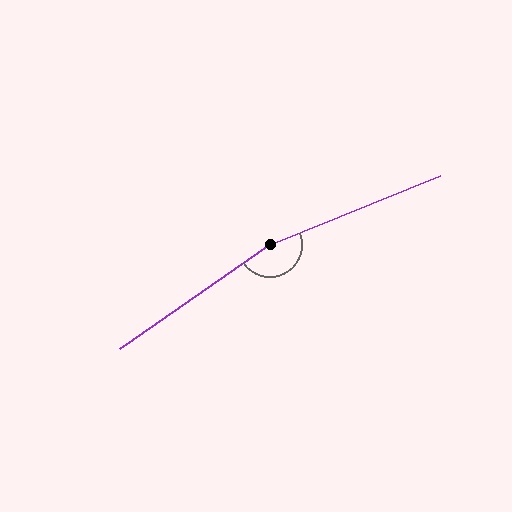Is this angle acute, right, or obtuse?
It is obtuse.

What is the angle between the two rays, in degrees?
Approximately 167 degrees.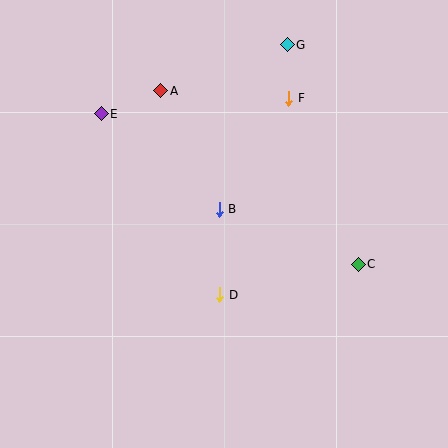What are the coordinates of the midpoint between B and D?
The midpoint between B and D is at (219, 252).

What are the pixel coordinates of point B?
Point B is at (219, 209).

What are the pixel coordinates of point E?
Point E is at (101, 114).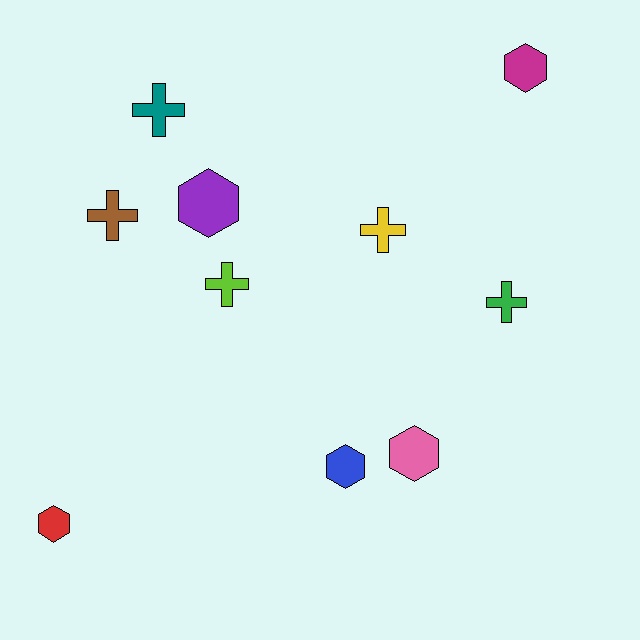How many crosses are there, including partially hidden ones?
There are 5 crosses.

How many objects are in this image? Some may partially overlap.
There are 10 objects.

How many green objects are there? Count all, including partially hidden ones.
There is 1 green object.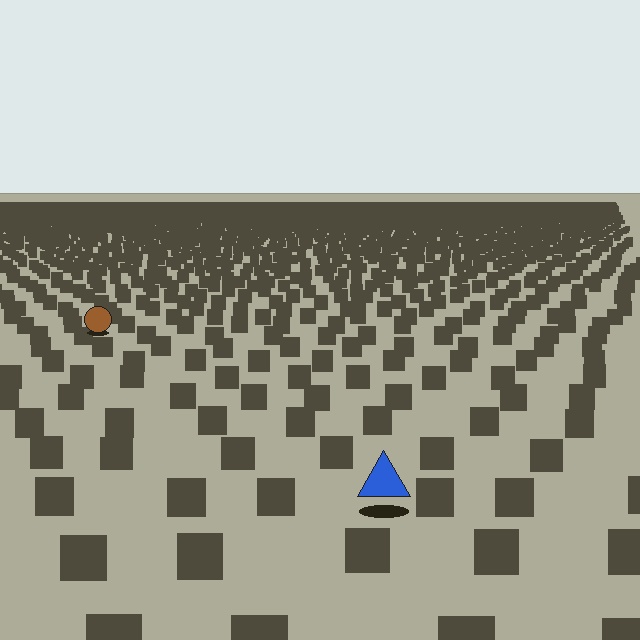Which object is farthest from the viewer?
The brown circle is farthest from the viewer. It appears smaller and the ground texture around it is denser.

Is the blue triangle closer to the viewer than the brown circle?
Yes. The blue triangle is closer — you can tell from the texture gradient: the ground texture is coarser near it.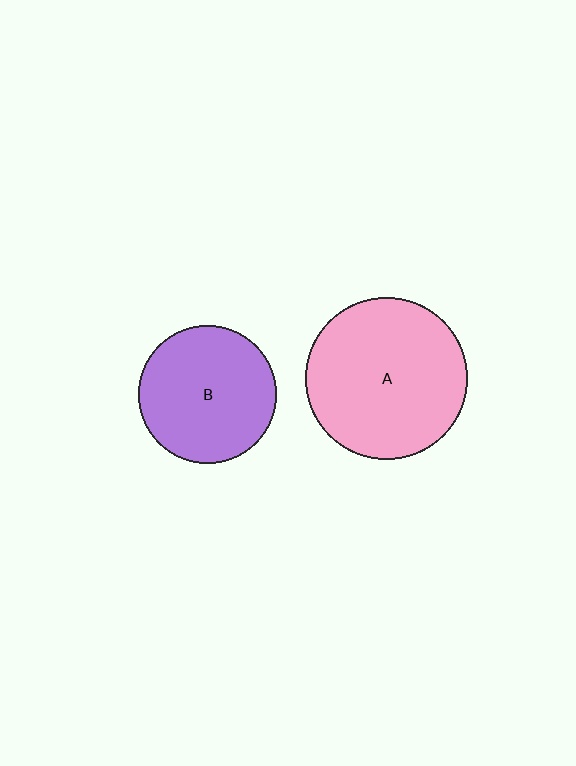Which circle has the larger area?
Circle A (pink).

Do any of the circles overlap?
No, none of the circles overlap.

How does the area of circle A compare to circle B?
Approximately 1.4 times.